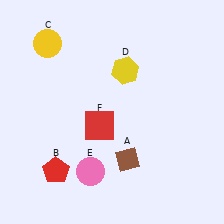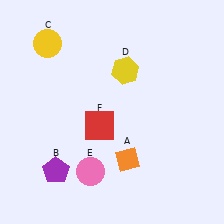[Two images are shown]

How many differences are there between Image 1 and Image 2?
There are 2 differences between the two images.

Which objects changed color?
A changed from brown to orange. B changed from red to purple.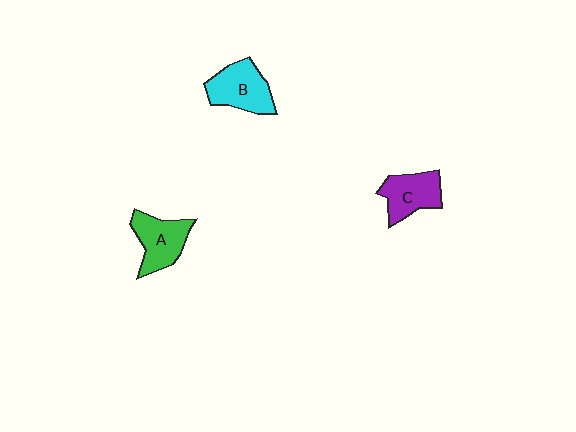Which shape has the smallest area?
Shape C (purple).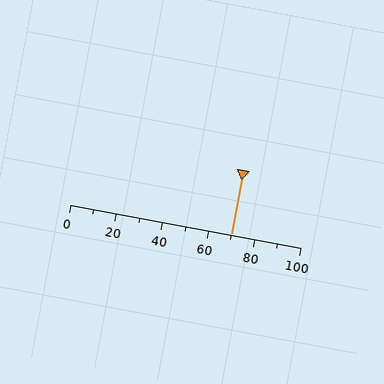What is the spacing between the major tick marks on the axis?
The major ticks are spaced 20 apart.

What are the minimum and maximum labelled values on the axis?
The axis runs from 0 to 100.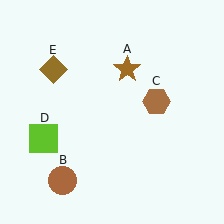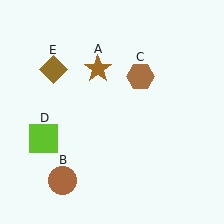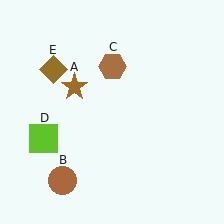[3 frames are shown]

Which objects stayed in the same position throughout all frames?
Brown circle (object B) and lime square (object D) and brown diamond (object E) remained stationary.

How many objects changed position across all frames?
2 objects changed position: brown star (object A), brown hexagon (object C).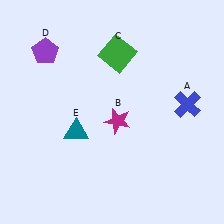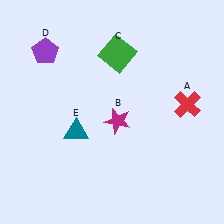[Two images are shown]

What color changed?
The cross (A) changed from blue in Image 1 to red in Image 2.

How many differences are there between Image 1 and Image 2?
There is 1 difference between the two images.